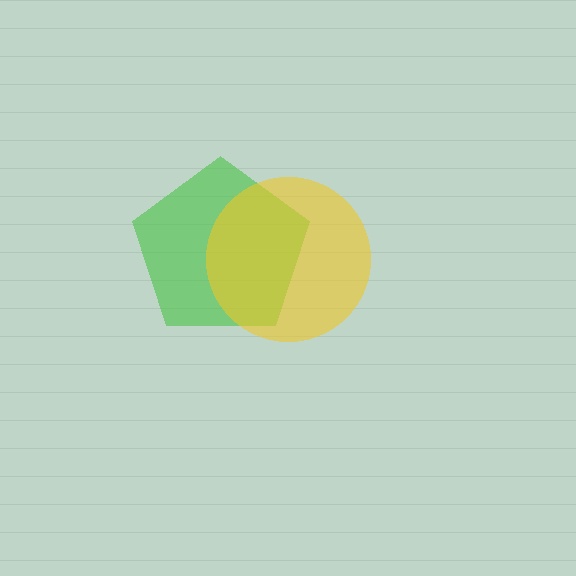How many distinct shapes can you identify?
There are 2 distinct shapes: a green pentagon, a yellow circle.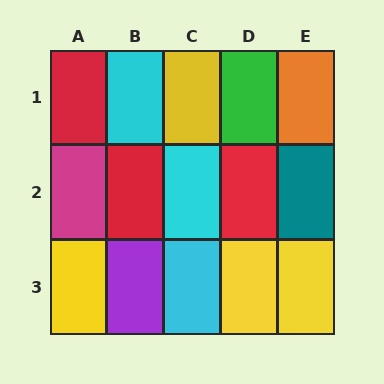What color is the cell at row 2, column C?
Cyan.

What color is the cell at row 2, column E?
Teal.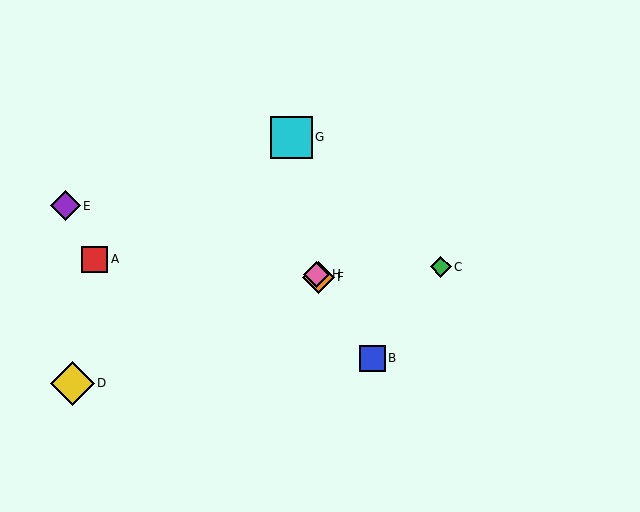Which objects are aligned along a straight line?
Objects B, F, H are aligned along a straight line.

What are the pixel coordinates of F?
Object F is at (319, 277).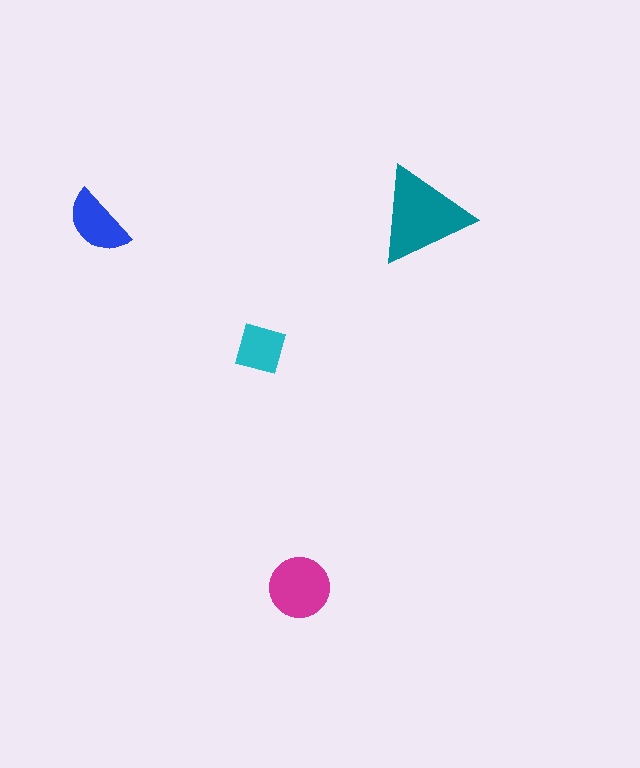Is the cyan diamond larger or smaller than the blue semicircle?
Smaller.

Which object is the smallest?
The cyan diamond.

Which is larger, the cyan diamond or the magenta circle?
The magenta circle.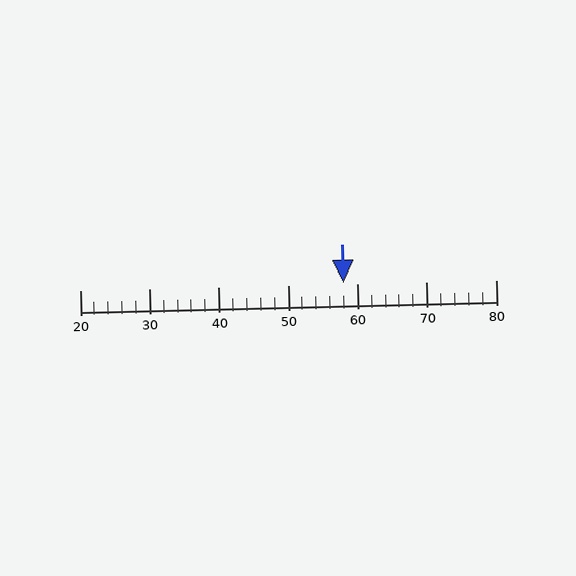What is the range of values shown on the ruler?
The ruler shows values from 20 to 80.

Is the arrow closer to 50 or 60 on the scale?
The arrow is closer to 60.